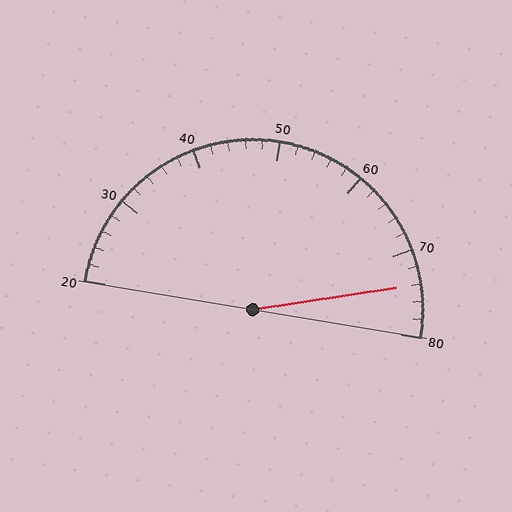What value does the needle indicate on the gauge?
The needle indicates approximately 74.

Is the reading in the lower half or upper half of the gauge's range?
The reading is in the upper half of the range (20 to 80).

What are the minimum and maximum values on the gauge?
The gauge ranges from 20 to 80.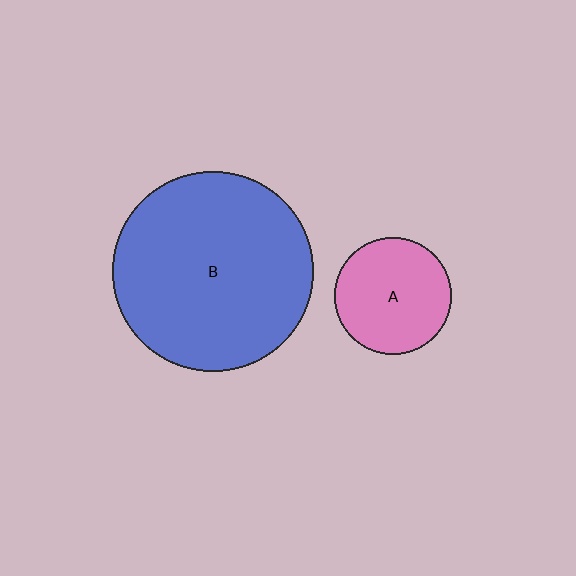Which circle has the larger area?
Circle B (blue).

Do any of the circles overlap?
No, none of the circles overlap.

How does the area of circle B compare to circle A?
Approximately 2.9 times.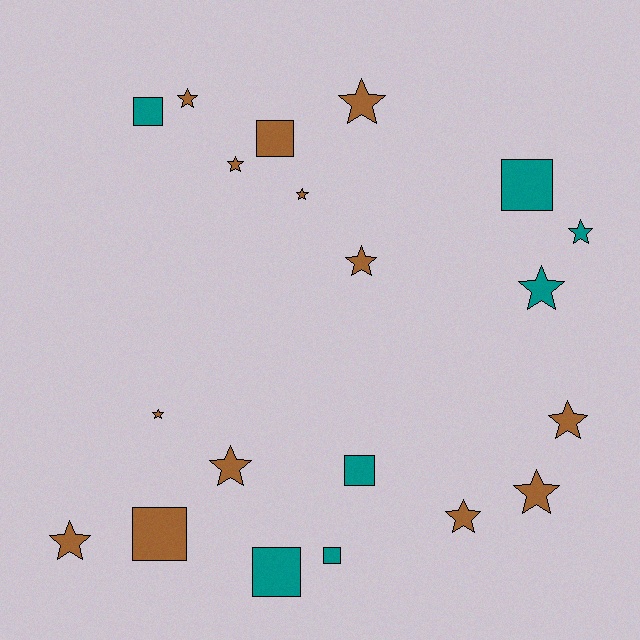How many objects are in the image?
There are 20 objects.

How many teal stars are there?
There are 2 teal stars.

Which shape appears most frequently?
Star, with 13 objects.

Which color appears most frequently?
Brown, with 13 objects.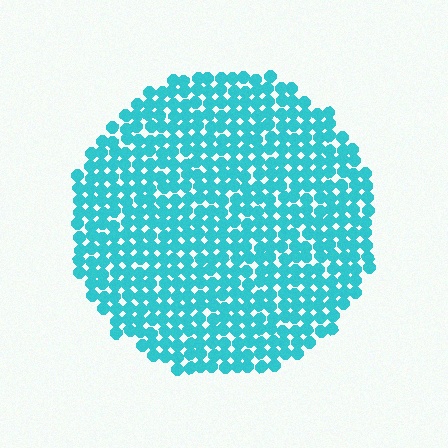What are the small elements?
The small elements are circles.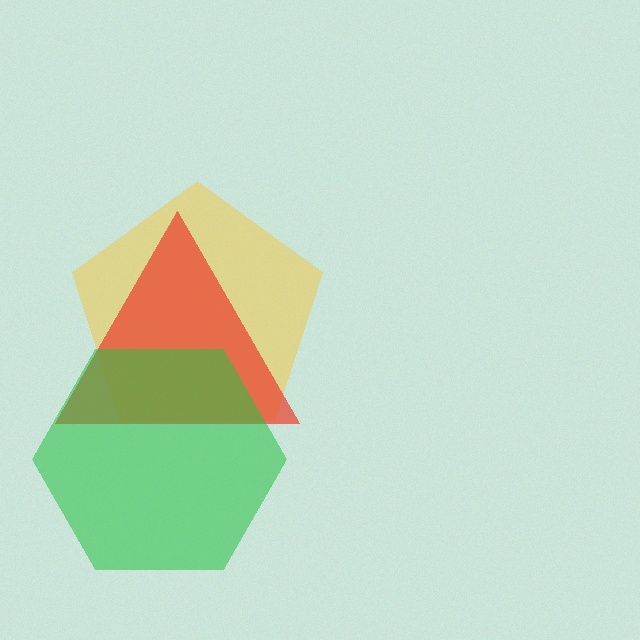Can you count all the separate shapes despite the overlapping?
Yes, there are 3 separate shapes.